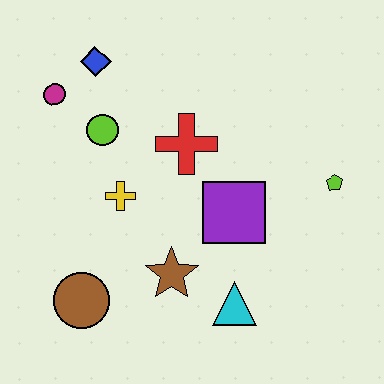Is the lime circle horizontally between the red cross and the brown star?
No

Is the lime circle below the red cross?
No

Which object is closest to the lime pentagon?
The purple square is closest to the lime pentagon.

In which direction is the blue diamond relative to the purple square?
The blue diamond is above the purple square.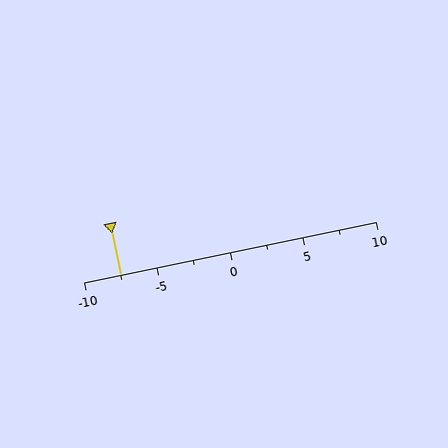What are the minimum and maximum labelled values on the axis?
The axis runs from -10 to 10.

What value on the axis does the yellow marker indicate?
The marker indicates approximately -7.5.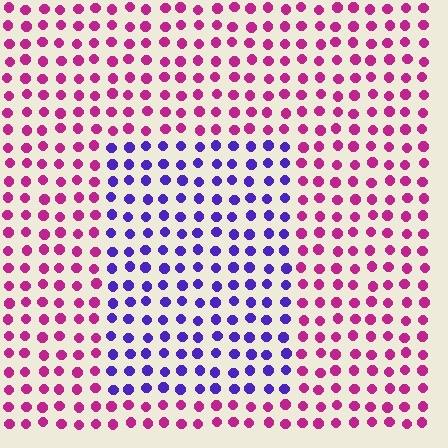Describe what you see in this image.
The image is filled with small magenta elements in a uniform arrangement. A rectangle-shaped region is visible where the elements are tinted to a slightly different hue, forming a subtle color boundary.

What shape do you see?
I see a rectangle.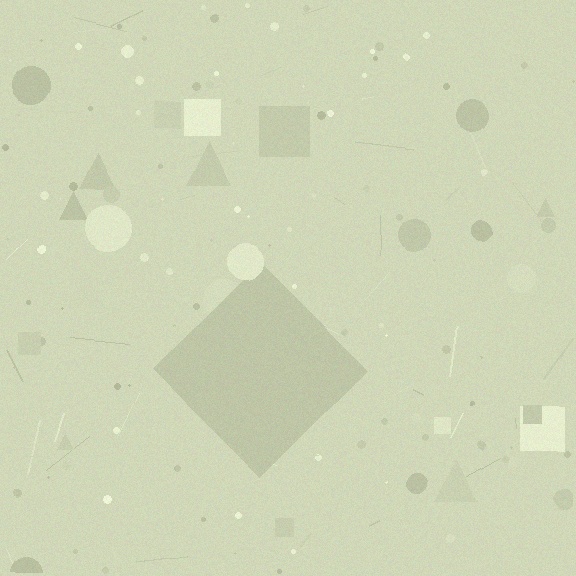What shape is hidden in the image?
A diamond is hidden in the image.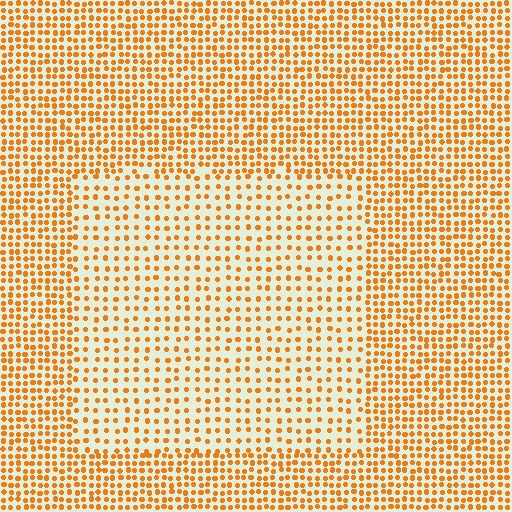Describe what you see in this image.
The image contains small orange elements arranged at two different densities. A rectangle-shaped region is visible where the elements are less densely packed than the surrounding area.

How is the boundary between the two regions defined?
The boundary is defined by a change in element density (approximately 1.9x ratio). All elements are the same color, size, and shape.